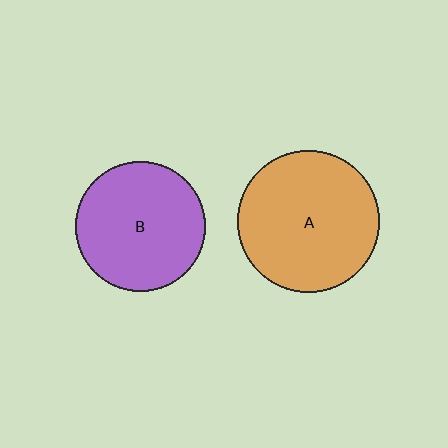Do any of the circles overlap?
No, none of the circles overlap.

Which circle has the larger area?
Circle A (orange).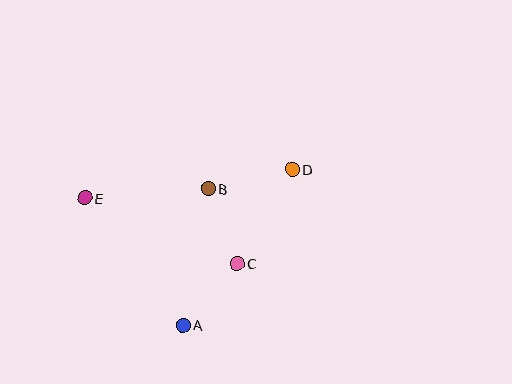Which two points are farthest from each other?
Points D and E are farthest from each other.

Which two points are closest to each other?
Points B and C are closest to each other.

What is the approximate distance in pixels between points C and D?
The distance between C and D is approximately 109 pixels.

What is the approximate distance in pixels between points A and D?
The distance between A and D is approximately 190 pixels.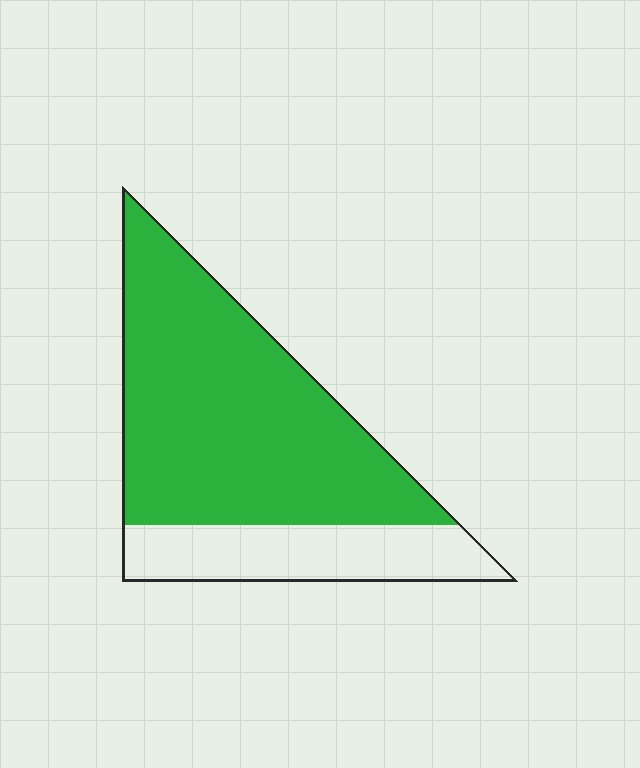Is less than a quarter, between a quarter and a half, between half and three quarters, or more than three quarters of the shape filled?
Between half and three quarters.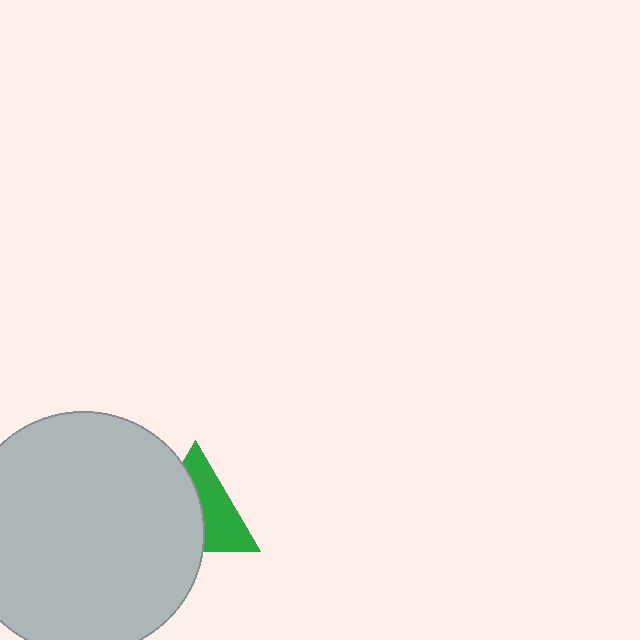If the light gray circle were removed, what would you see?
You would see the complete green triangle.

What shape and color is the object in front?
The object in front is a light gray circle.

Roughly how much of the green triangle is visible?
About half of it is visible (roughly 48%).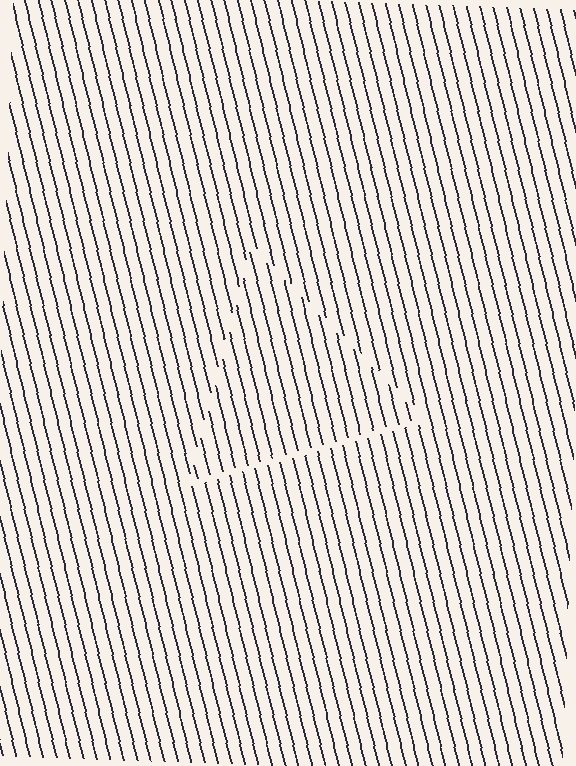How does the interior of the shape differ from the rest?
The interior of the shape contains the same grating, shifted by half a period — the contour is defined by the phase discontinuity where line-ends from the inner and outer gratings abut.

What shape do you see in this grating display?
An illusory triangle. The interior of the shape contains the same grating, shifted by half a period — the contour is defined by the phase discontinuity where line-ends from the inner and outer gratings abut.